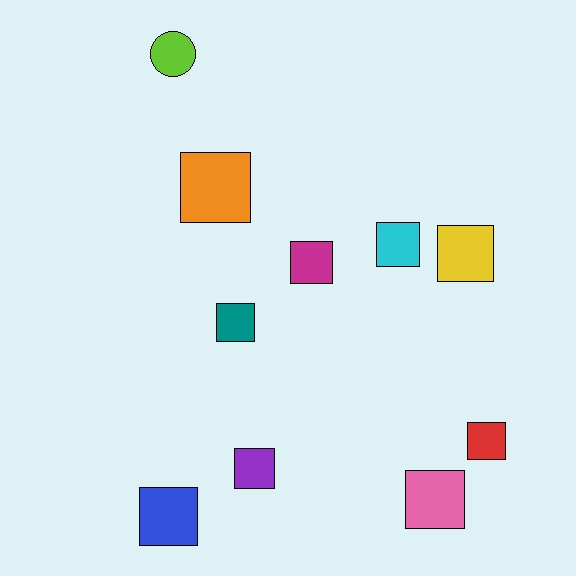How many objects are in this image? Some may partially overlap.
There are 10 objects.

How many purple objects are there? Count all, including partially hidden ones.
There is 1 purple object.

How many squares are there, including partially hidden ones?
There are 9 squares.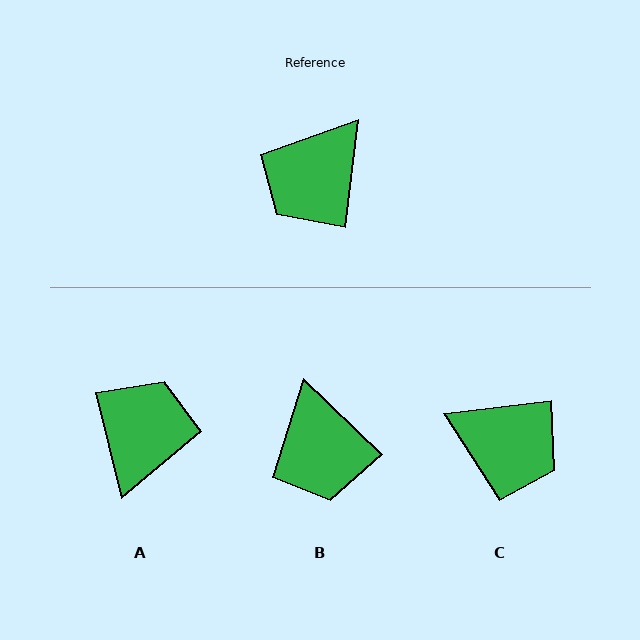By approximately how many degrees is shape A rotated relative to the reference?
Approximately 159 degrees clockwise.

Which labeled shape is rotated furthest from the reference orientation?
A, about 159 degrees away.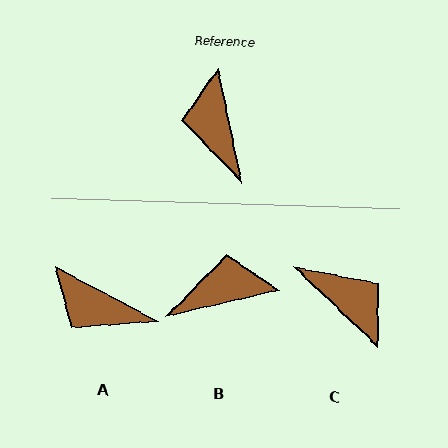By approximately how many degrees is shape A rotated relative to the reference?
Approximately 51 degrees counter-clockwise.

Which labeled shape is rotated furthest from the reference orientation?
C, about 145 degrees away.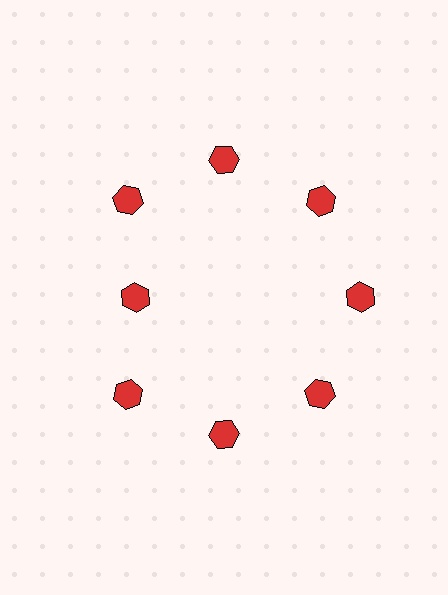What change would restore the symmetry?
The symmetry would be restored by moving it outward, back onto the ring so that all 8 hexagons sit at equal angles and equal distance from the center.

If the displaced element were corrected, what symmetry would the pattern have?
It would have 8-fold rotational symmetry — the pattern would map onto itself every 45 degrees.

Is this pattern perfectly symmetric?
No. The 8 red hexagons are arranged in a ring, but one element near the 9 o'clock position is pulled inward toward the center, breaking the 8-fold rotational symmetry.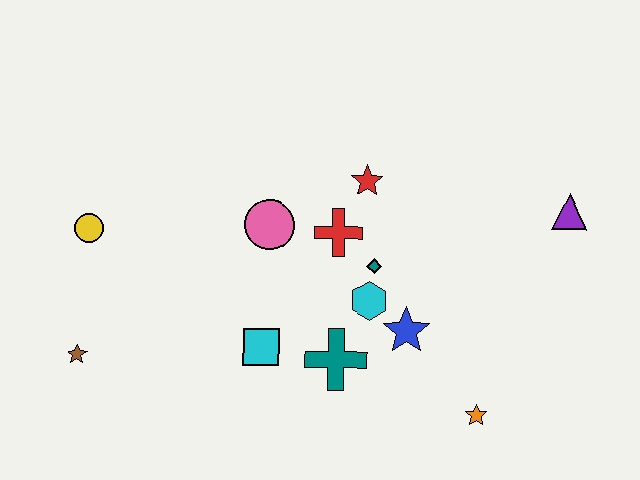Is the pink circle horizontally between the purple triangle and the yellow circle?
Yes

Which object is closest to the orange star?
The blue star is closest to the orange star.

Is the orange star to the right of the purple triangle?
No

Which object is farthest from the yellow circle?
The purple triangle is farthest from the yellow circle.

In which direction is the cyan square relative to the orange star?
The cyan square is to the left of the orange star.